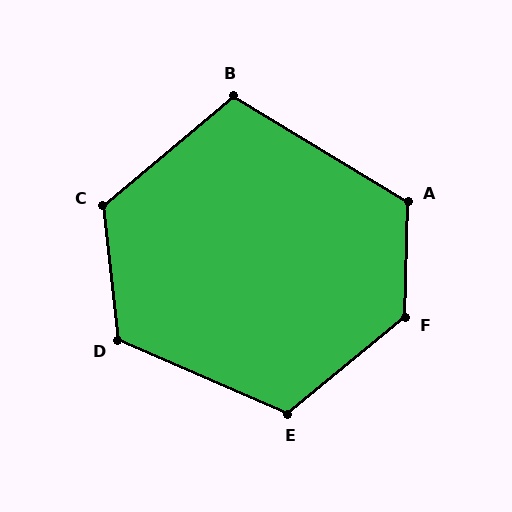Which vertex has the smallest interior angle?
B, at approximately 109 degrees.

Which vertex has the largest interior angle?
F, at approximately 131 degrees.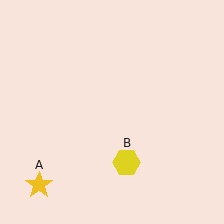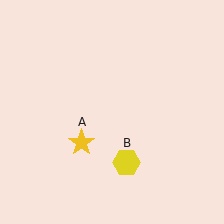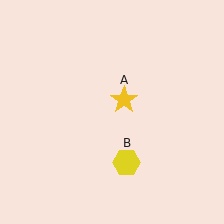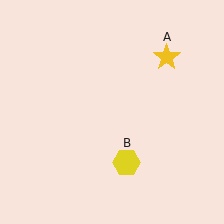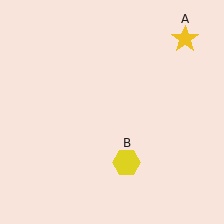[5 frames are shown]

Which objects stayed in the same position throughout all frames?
Yellow hexagon (object B) remained stationary.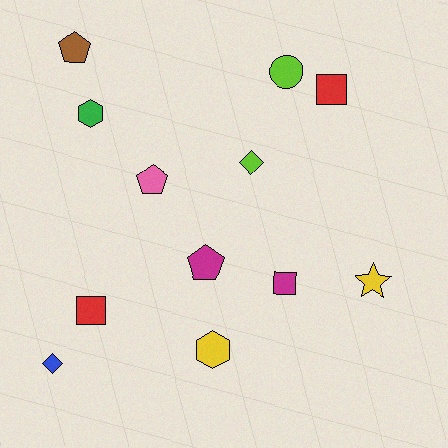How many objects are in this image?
There are 12 objects.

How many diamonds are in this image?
There are 2 diamonds.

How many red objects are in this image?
There are 2 red objects.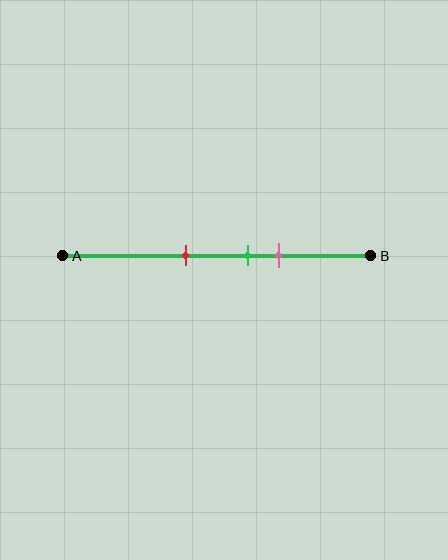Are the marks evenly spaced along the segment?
Yes, the marks are approximately evenly spaced.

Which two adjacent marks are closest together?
The green and pink marks are the closest adjacent pair.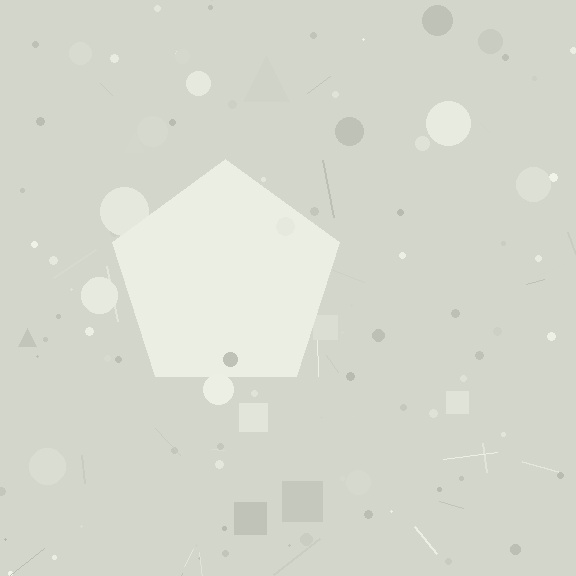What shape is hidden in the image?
A pentagon is hidden in the image.